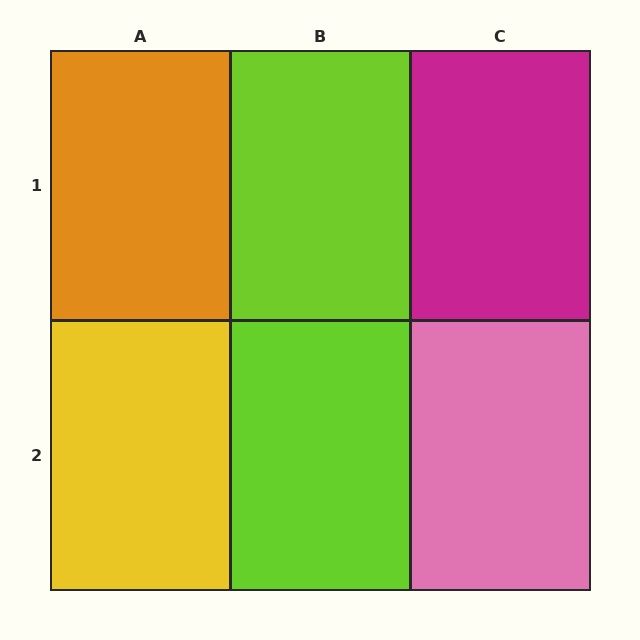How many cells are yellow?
1 cell is yellow.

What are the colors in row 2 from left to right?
Yellow, lime, pink.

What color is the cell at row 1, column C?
Magenta.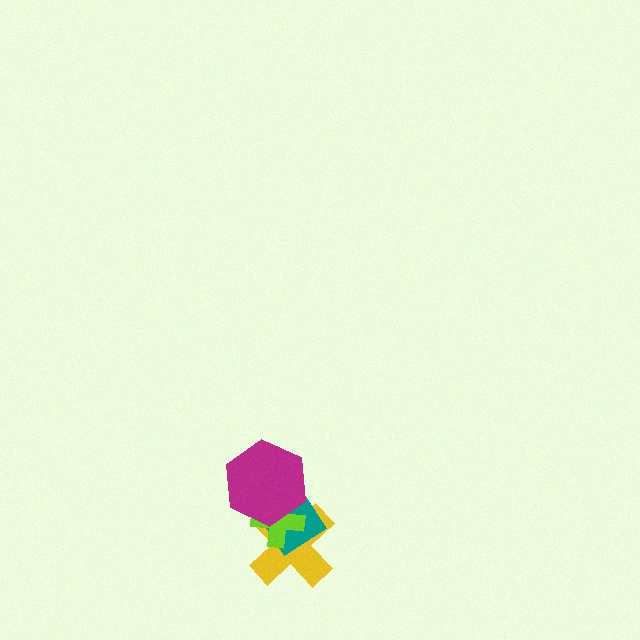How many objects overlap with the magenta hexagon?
3 objects overlap with the magenta hexagon.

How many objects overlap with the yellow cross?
3 objects overlap with the yellow cross.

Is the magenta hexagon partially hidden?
No, no other shape covers it.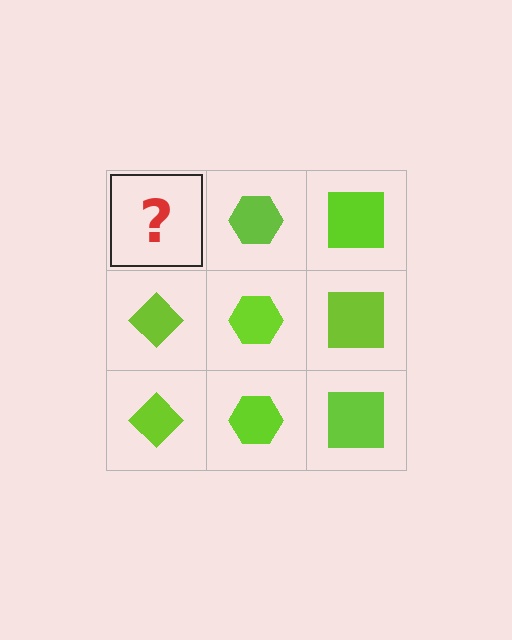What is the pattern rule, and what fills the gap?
The rule is that each column has a consistent shape. The gap should be filled with a lime diamond.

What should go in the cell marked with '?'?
The missing cell should contain a lime diamond.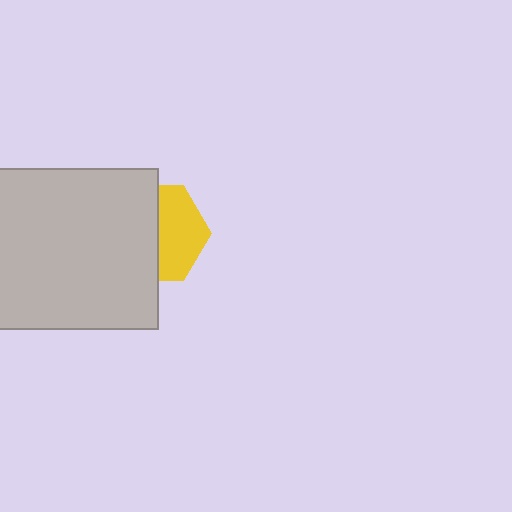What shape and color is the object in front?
The object in front is a light gray square.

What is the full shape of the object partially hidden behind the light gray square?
The partially hidden object is a yellow hexagon.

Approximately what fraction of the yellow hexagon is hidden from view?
Roughly 54% of the yellow hexagon is hidden behind the light gray square.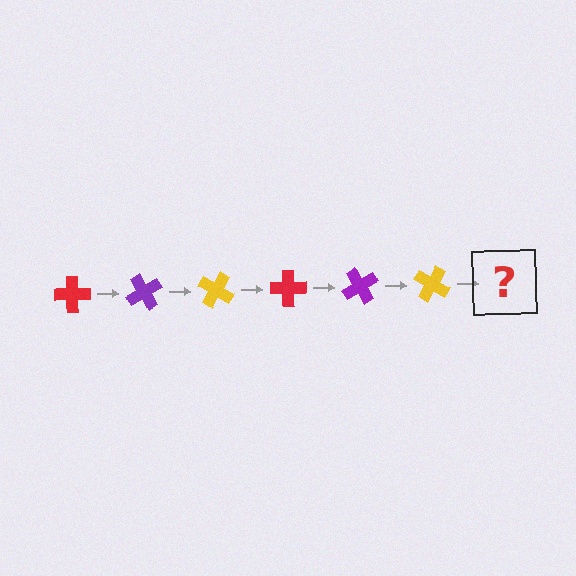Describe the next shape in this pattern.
It should be a red cross, rotated 360 degrees from the start.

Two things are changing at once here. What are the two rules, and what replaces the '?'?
The two rules are that it rotates 60 degrees each step and the color cycles through red, purple, and yellow. The '?' should be a red cross, rotated 360 degrees from the start.